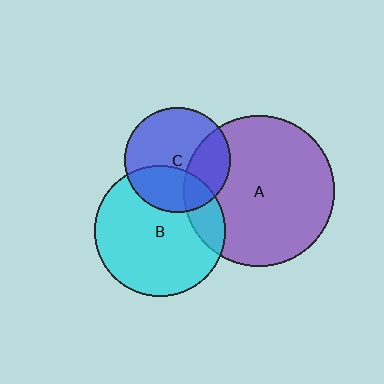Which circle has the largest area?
Circle A (purple).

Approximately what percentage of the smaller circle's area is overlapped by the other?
Approximately 15%.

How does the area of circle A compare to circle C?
Approximately 2.0 times.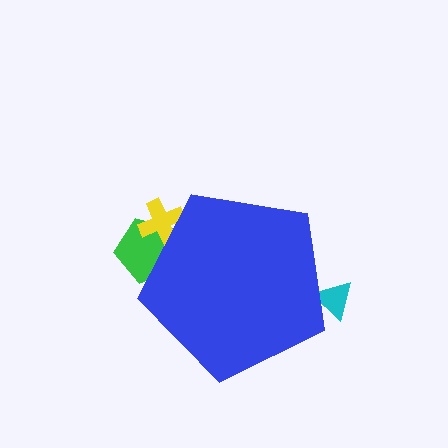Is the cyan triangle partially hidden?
Yes, the cyan triangle is partially hidden behind the blue pentagon.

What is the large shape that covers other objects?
A blue pentagon.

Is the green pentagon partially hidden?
Yes, the green pentagon is partially hidden behind the blue pentagon.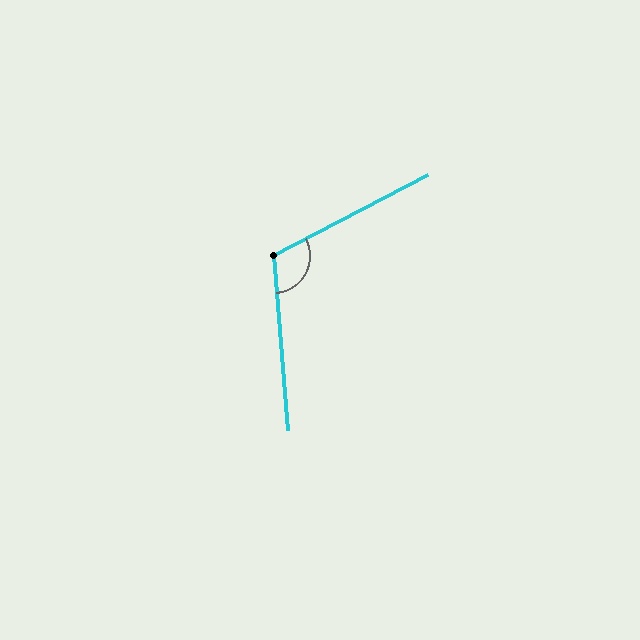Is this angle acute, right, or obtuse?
It is obtuse.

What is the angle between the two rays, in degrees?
Approximately 113 degrees.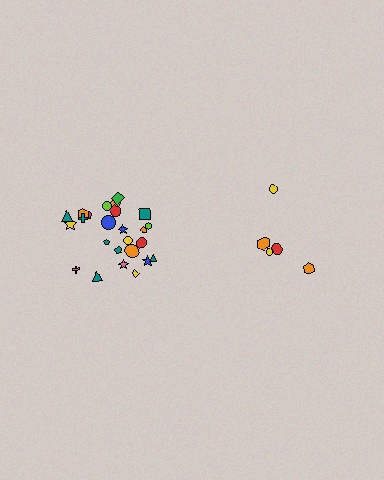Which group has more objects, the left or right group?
The left group.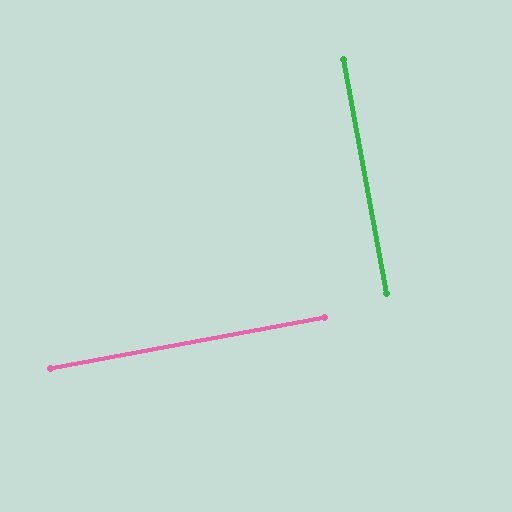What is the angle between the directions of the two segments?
Approximately 90 degrees.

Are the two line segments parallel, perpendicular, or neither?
Perpendicular — they meet at approximately 90°.